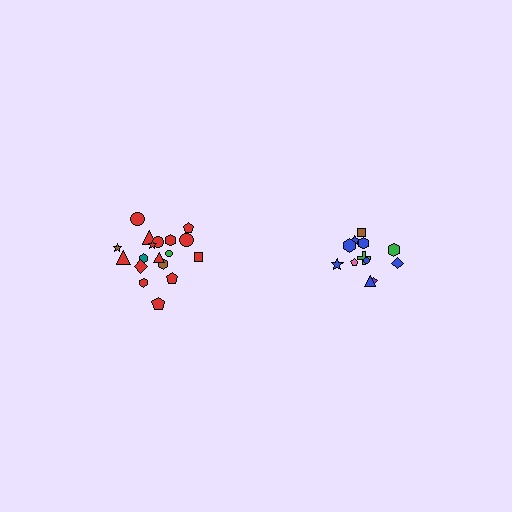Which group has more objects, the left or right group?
The left group.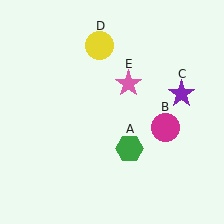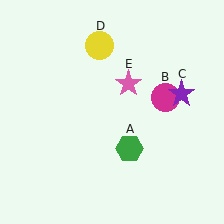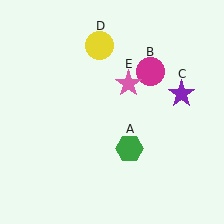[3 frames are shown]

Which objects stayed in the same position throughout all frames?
Green hexagon (object A) and purple star (object C) and yellow circle (object D) and pink star (object E) remained stationary.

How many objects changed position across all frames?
1 object changed position: magenta circle (object B).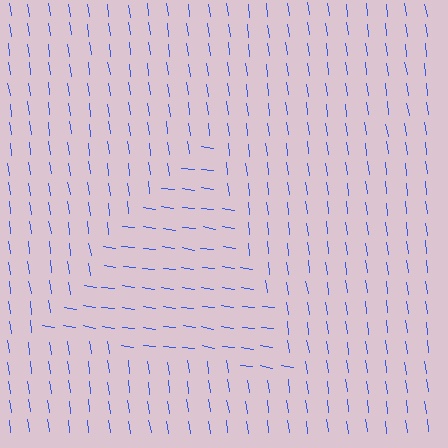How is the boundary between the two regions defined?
The boundary is defined purely by a change in line orientation (approximately 74 degrees difference). All lines are the same color and thickness.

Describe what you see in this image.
The image is filled with small blue line segments. A triangle region in the image has lines oriented differently from the surrounding lines, creating a visible texture boundary.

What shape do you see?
I see a triangle.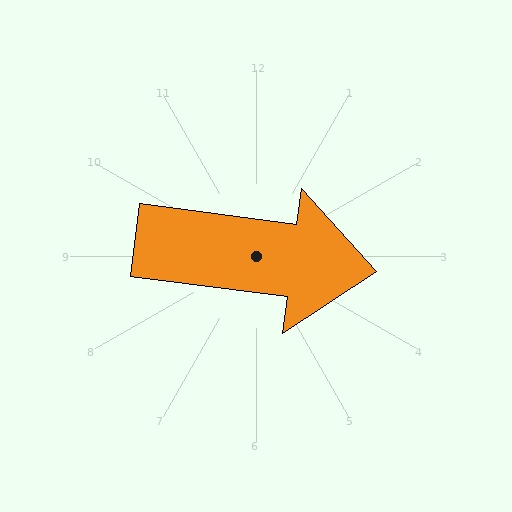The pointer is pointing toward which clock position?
Roughly 3 o'clock.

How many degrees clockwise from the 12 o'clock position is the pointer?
Approximately 97 degrees.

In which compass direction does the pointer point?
East.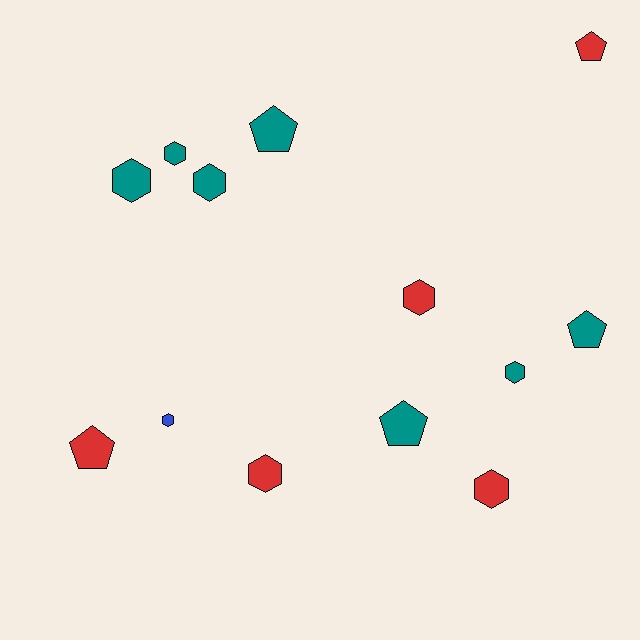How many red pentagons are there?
There are 2 red pentagons.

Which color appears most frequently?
Teal, with 7 objects.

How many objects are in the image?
There are 13 objects.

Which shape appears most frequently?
Hexagon, with 8 objects.